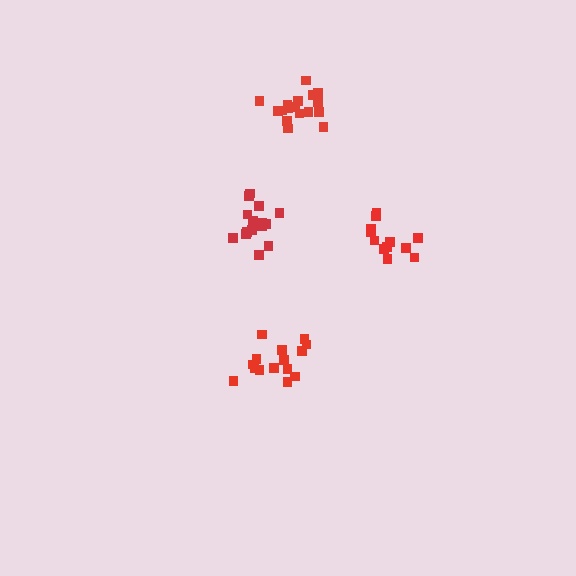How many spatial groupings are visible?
There are 4 spatial groupings.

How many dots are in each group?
Group 1: 17 dots, Group 2: 15 dots, Group 3: 15 dots, Group 4: 12 dots (59 total).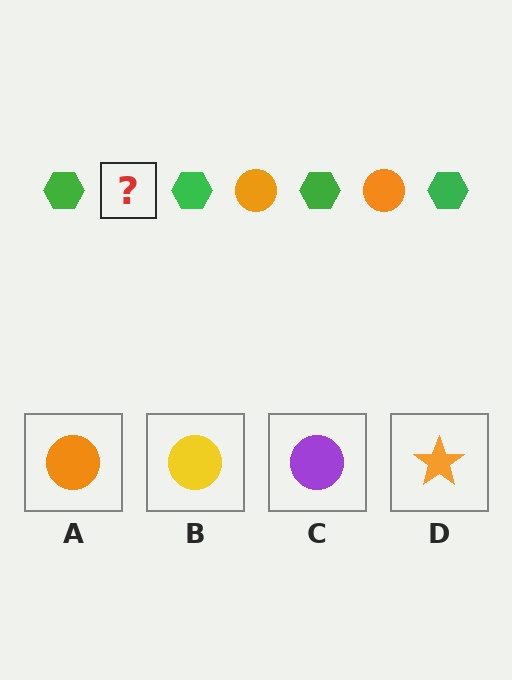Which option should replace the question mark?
Option A.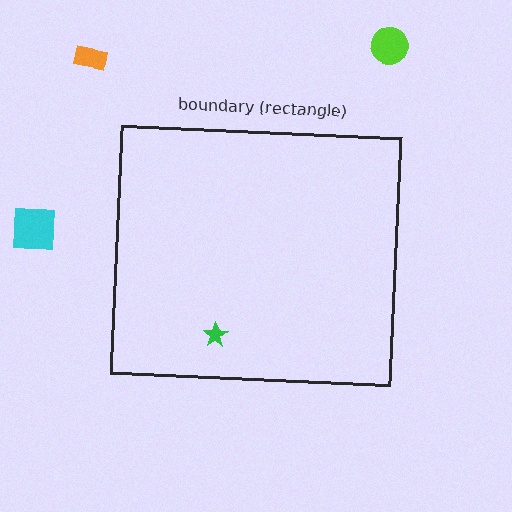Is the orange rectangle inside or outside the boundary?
Outside.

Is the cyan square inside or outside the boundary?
Outside.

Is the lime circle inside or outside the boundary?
Outside.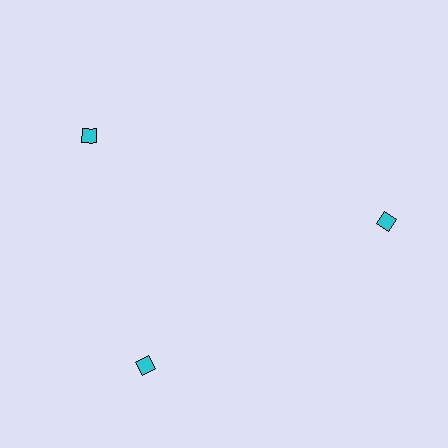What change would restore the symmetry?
The symmetry would be restored by rotating it back into even spacing with its neighbors so that all 3 diamonds sit at equal angles and equal distance from the center.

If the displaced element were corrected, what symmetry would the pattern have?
It would have 3-fold rotational symmetry — the pattern would map onto itself every 120 degrees.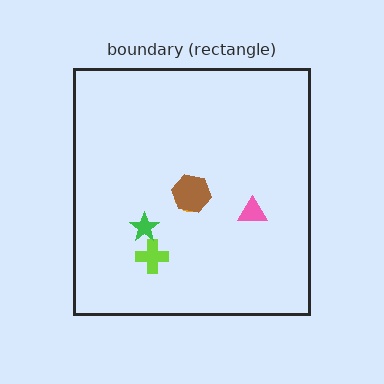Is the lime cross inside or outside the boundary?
Inside.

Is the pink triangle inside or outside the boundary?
Inside.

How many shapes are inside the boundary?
5 inside, 0 outside.